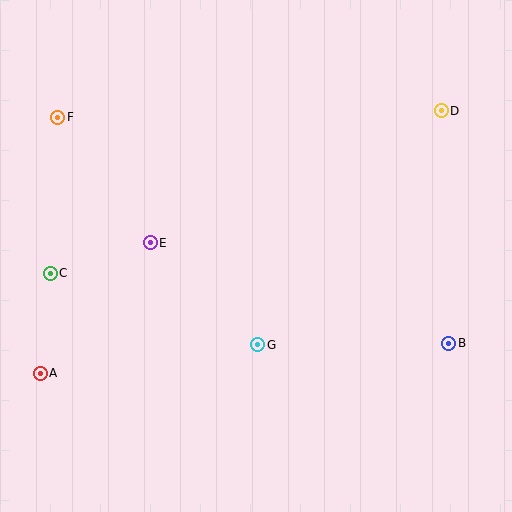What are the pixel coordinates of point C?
Point C is at (50, 273).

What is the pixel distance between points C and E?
The distance between C and E is 105 pixels.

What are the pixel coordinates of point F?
Point F is at (58, 117).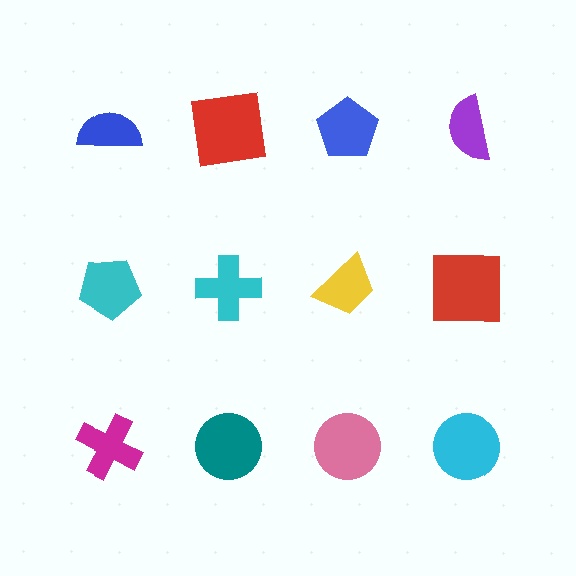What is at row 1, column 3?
A blue pentagon.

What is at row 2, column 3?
A yellow trapezoid.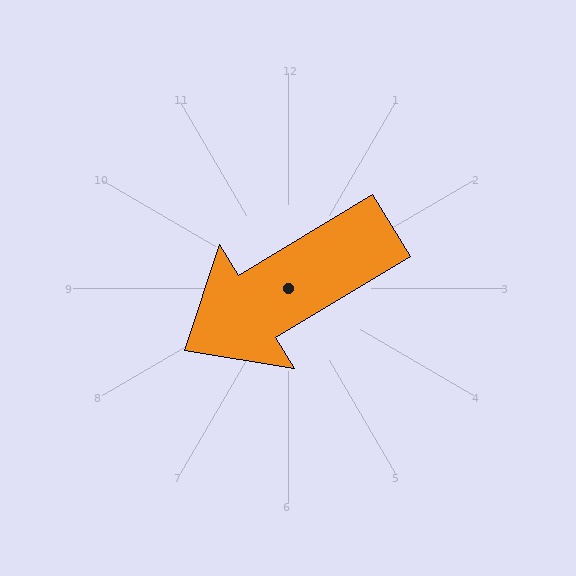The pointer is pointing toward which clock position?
Roughly 8 o'clock.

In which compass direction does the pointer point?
Southwest.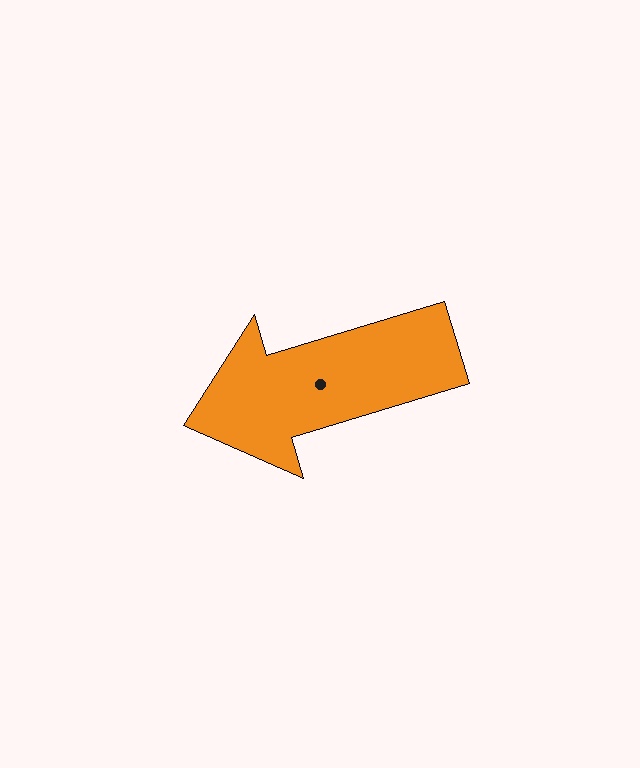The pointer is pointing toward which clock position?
Roughly 8 o'clock.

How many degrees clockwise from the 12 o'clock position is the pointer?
Approximately 253 degrees.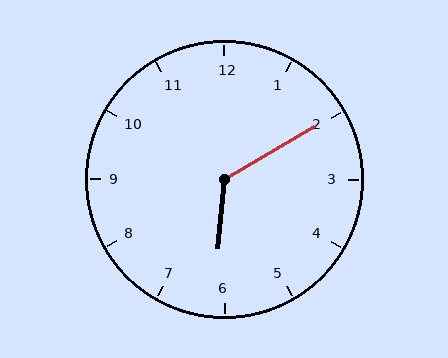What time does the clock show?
6:10.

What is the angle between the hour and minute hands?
Approximately 125 degrees.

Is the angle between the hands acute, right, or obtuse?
It is obtuse.